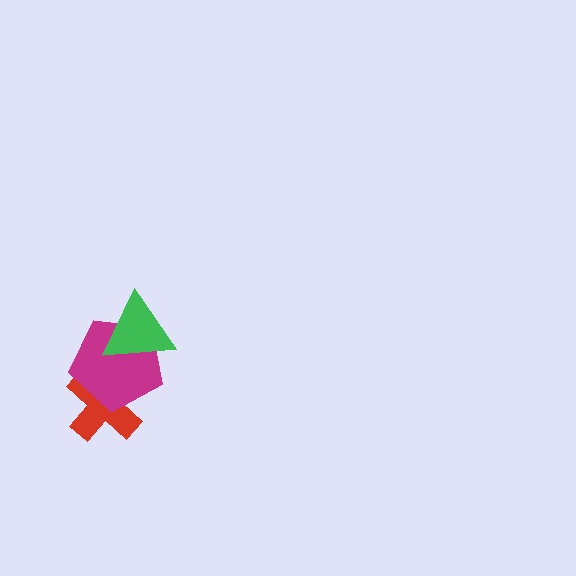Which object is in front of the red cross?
The magenta pentagon is in front of the red cross.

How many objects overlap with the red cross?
1 object overlaps with the red cross.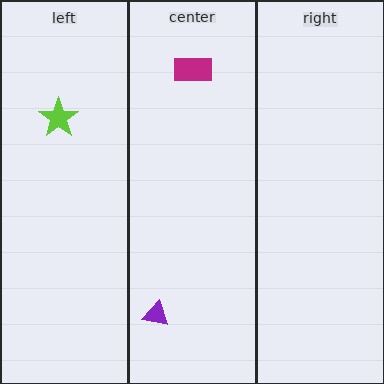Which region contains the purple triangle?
The center region.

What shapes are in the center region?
The magenta rectangle, the purple triangle.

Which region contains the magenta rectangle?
The center region.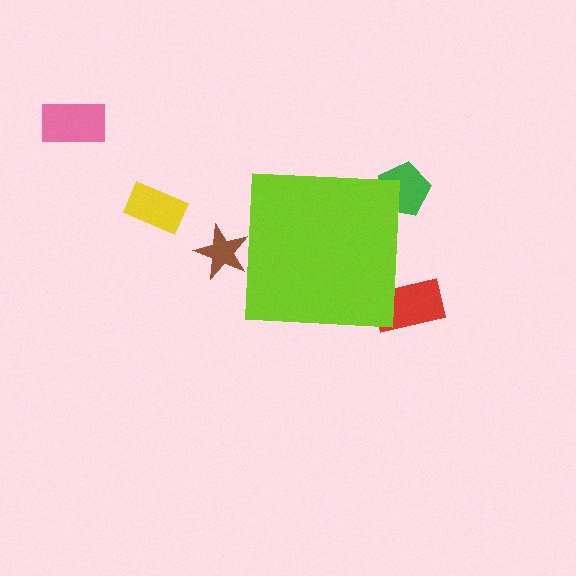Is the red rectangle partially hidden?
Yes, the red rectangle is partially hidden behind the lime square.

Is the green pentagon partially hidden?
Yes, the green pentagon is partially hidden behind the lime square.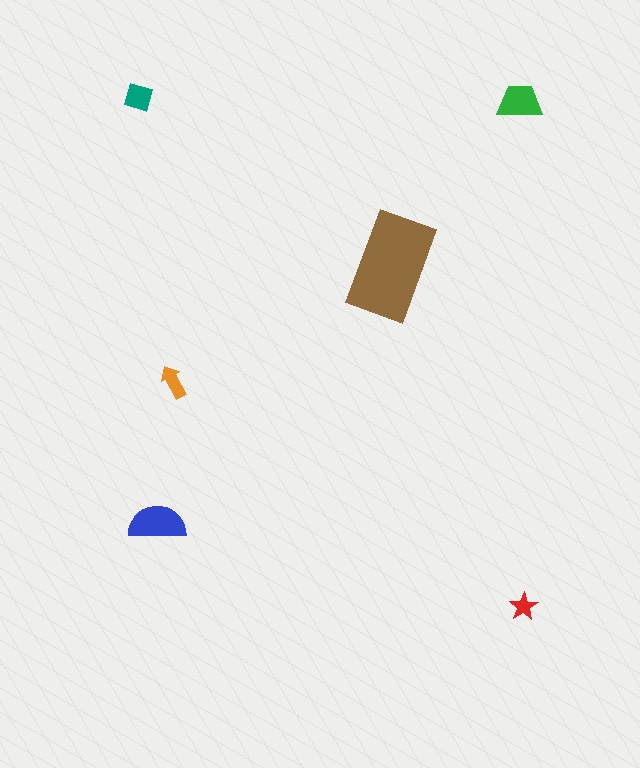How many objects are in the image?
There are 6 objects in the image.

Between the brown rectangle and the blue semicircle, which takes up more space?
The brown rectangle.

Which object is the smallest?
The red star.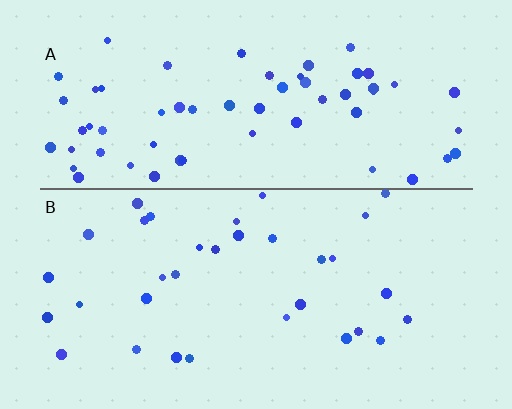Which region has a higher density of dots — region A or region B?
A (the top).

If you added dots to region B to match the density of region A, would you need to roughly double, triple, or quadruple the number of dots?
Approximately double.